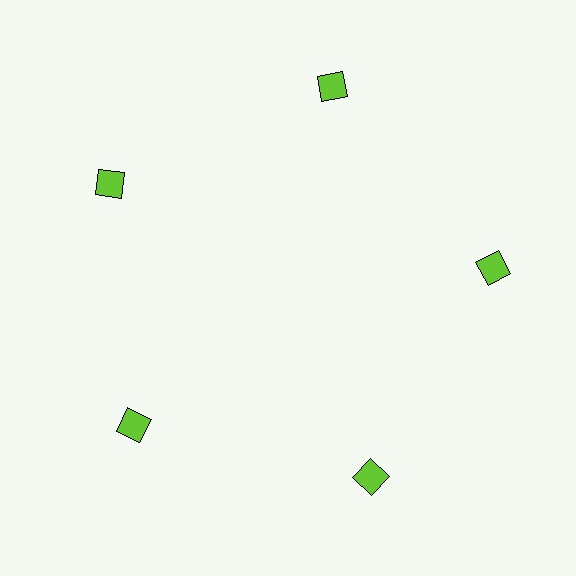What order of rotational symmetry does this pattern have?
This pattern has 5-fold rotational symmetry.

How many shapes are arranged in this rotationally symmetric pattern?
There are 5 shapes, arranged in 5 groups of 1.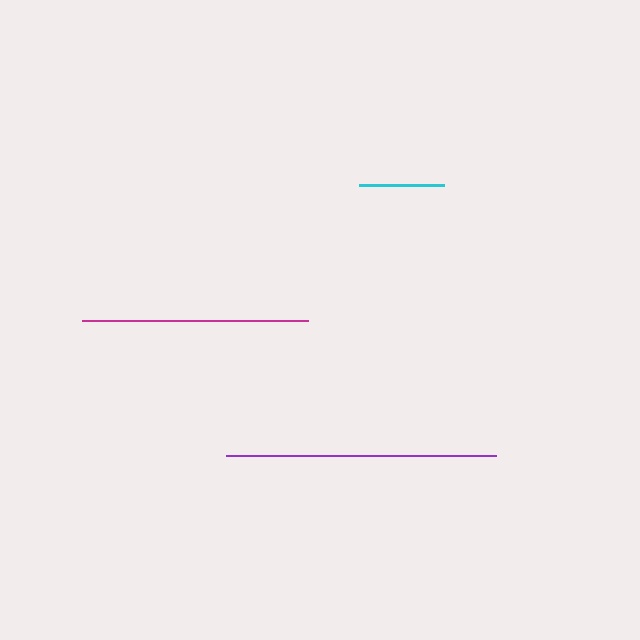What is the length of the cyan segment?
The cyan segment is approximately 85 pixels long.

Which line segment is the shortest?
The cyan line is the shortest at approximately 85 pixels.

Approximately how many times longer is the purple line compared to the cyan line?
The purple line is approximately 3.2 times the length of the cyan line.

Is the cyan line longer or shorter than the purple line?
The purple line is longer than the cyan line.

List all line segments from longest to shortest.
From longest to shortest: purple, magenta, cyan.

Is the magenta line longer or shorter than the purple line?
The purple line is longer than the magenta line.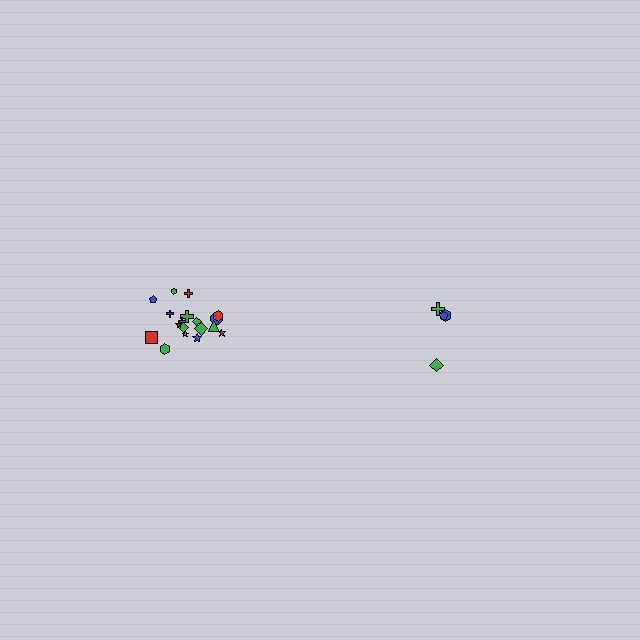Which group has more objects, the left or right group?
The left group.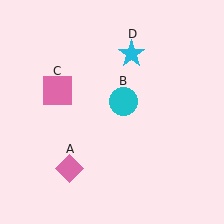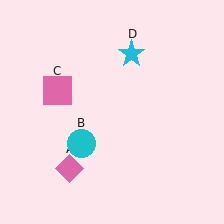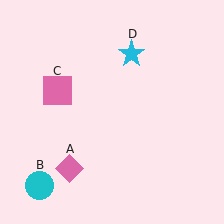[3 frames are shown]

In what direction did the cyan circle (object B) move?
The cyan circle (object B) moved down and to the left.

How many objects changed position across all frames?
1 object changed position: cyan circle (object B).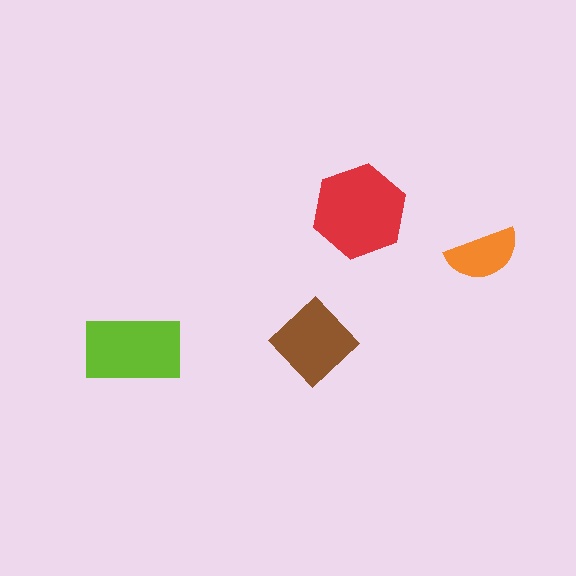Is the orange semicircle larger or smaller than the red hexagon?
Smaller.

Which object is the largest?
The red hexagon.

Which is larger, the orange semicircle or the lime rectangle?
The lime rectangle.